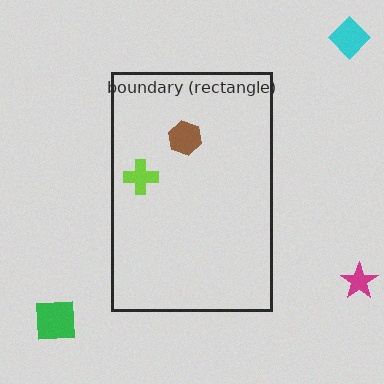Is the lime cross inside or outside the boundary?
Inside.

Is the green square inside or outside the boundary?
Outside.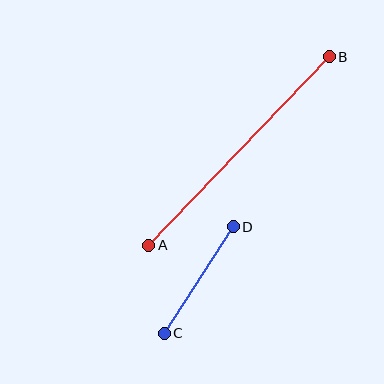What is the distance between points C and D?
The distance is approximately 127 pixels.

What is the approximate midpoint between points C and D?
The midpoint is at approximately (199, 280) pixels.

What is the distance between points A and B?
The distance is approximately 261 pixels.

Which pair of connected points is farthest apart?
Points A and B are farthest apart.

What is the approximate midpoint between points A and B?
The midpoint is at approximately (239, 151) pixels.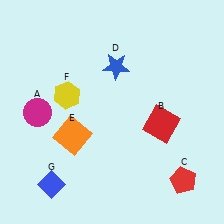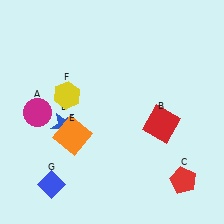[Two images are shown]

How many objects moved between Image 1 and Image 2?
1 object moved between the two images.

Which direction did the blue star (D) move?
The blue star (D) moved down.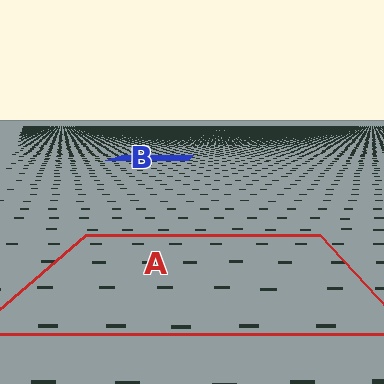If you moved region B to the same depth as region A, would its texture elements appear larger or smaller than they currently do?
They would appear larger. At a closer depth, the same texture elements are projected at a bigger on-screen size.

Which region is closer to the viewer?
Region A is closer. The texture elements there are larger and more spread out.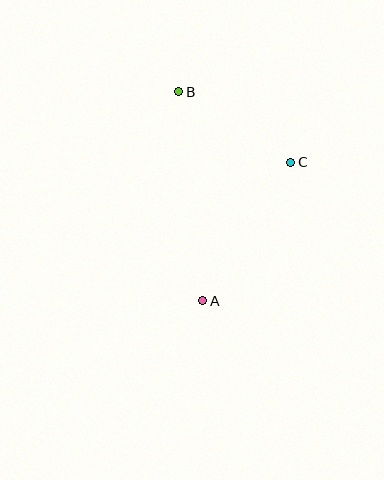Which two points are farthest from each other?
Points A and B are farthest from each other.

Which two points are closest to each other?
Points B and C are closest to each other.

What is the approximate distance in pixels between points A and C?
The distance between A and C is approximately 164 pixels.